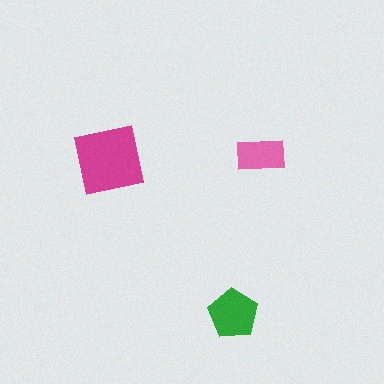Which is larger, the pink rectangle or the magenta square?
The magenta square.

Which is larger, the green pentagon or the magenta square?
The magenta square.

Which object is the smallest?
The pink rectangle.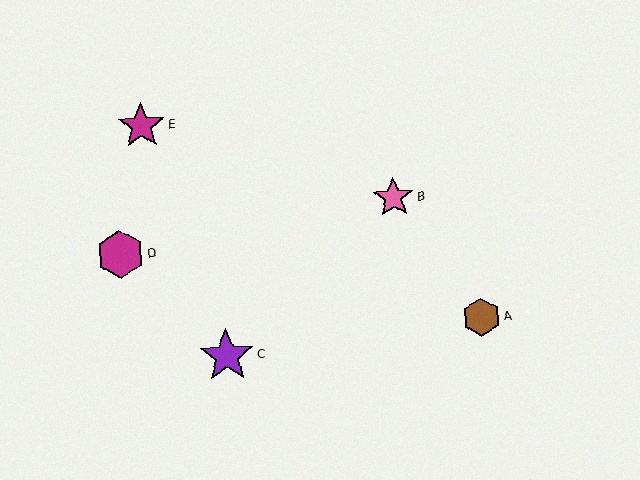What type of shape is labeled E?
Shape E is a magenta star.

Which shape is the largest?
The purple star (labeled C) is the largest.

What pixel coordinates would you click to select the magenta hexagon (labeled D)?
Click at (120, 255) to select the magenta hexagon D.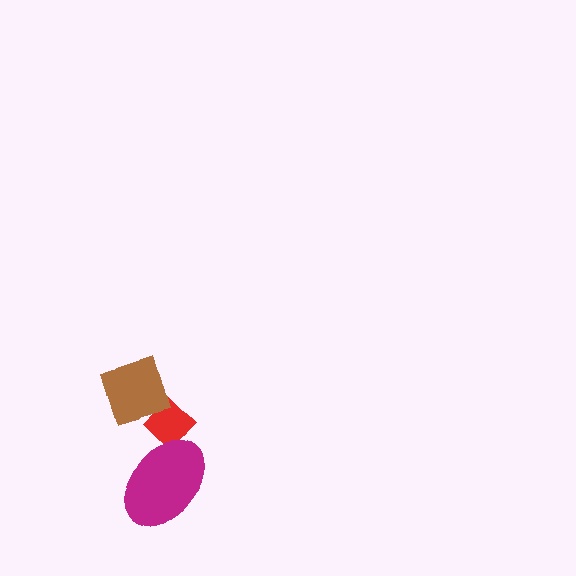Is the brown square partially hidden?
No, no other shape covers it.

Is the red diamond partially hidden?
Yes, it is partially covered by another shape.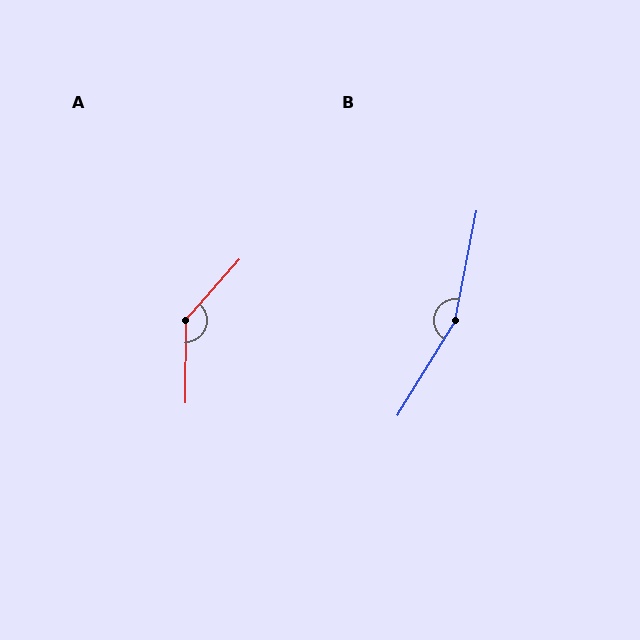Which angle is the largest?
B, at approximately 159 degrees.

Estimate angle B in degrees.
Approximately 159 degrees.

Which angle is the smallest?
A, at approximately 139 degrees.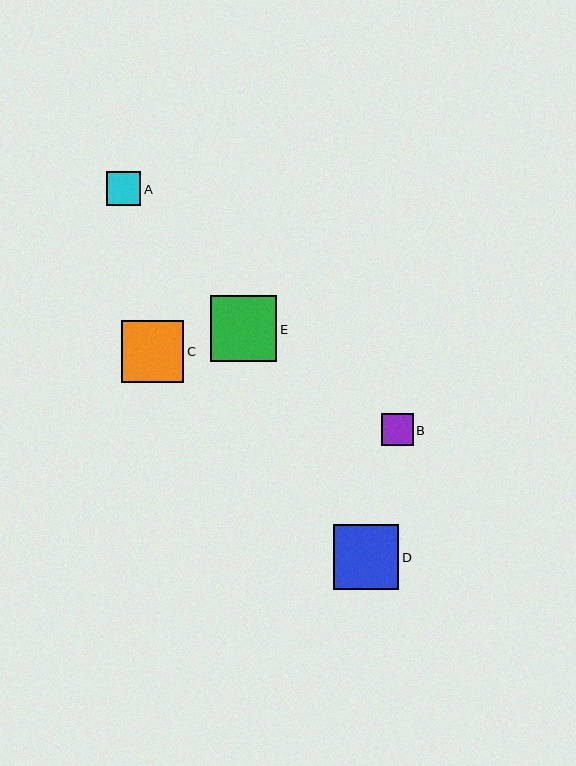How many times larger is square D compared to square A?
Square D is approximately 1.9 times the size of square A.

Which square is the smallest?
Square B is the smallest with a size of approximately 32 pixels.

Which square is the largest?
Square E is the largest with a size of approximately 66 pixels.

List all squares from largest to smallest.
From largest to smallest: E, D, C, A, B.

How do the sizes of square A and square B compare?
Square A and square B are approximately the same size.